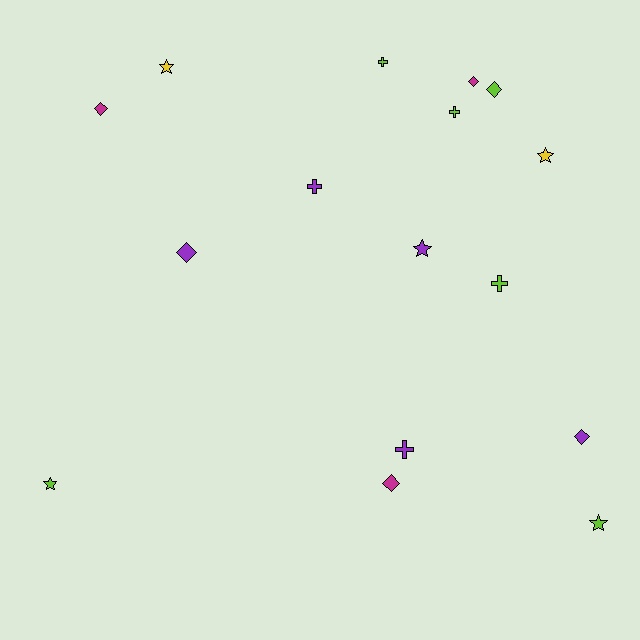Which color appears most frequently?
Lime, with 6 objects.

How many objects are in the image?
There are 16 objects.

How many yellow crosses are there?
There are no yellow crosses.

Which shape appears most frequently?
Diamond, with 6 objects.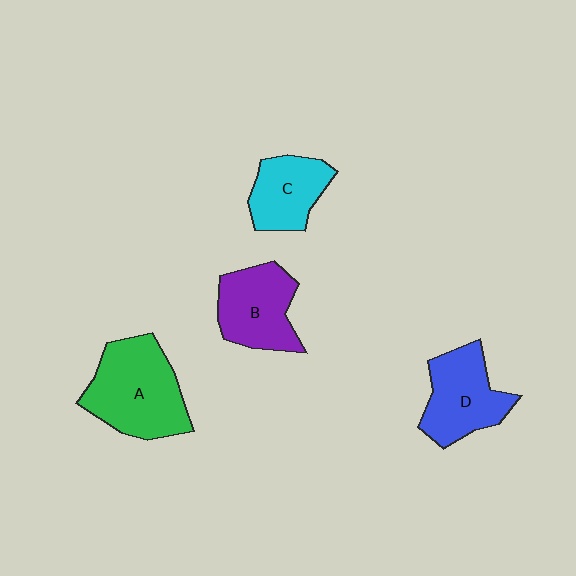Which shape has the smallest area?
Shape C (cyan).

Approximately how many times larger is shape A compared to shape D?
Approximately 1.3 times.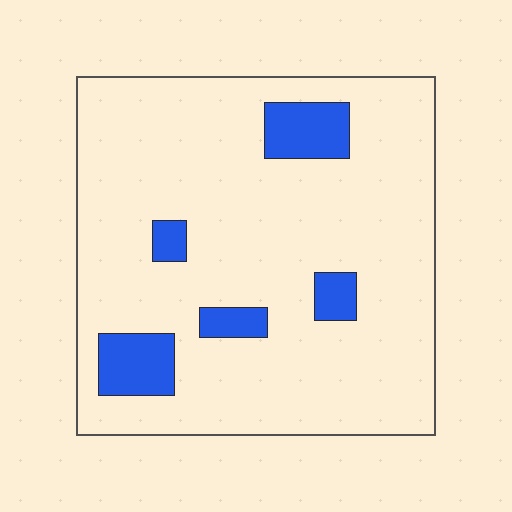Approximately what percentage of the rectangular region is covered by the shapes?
Approximately 10%.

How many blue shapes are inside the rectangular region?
5.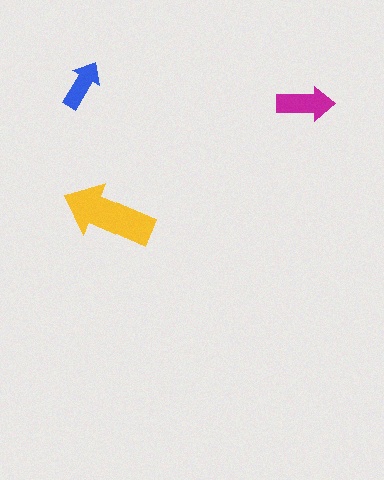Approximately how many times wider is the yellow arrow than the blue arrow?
About 2 times wider.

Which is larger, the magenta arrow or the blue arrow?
The magenta one.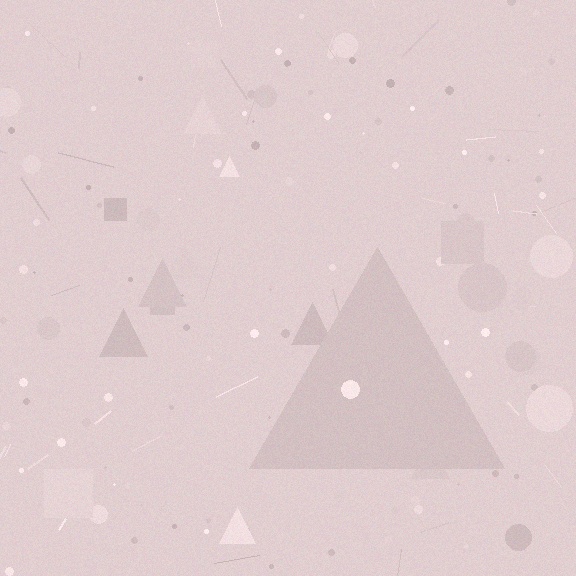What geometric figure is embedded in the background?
A triangle is embedded in the background.